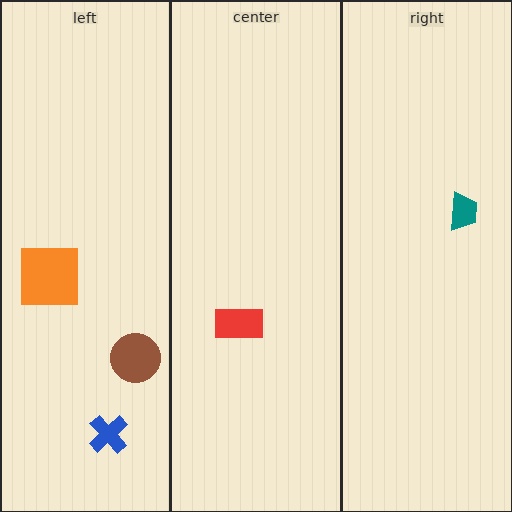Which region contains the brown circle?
The left region.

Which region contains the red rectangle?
The center region.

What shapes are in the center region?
The red rectangle.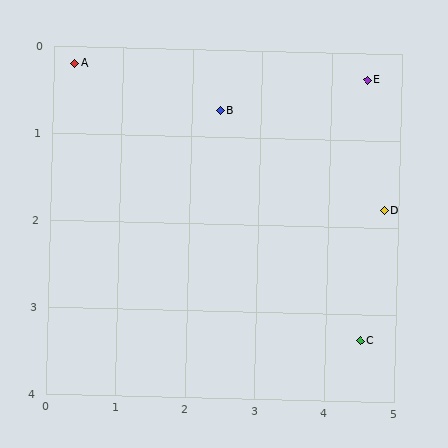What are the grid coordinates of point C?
Point C is at approximately (4.5, 3.3).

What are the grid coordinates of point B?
Point B is at approximately (2.4, 0.7).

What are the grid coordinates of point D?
Point D is at approximately (4.8, 1.8).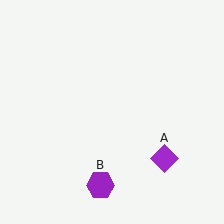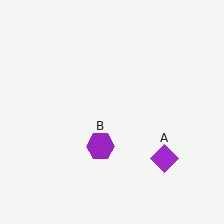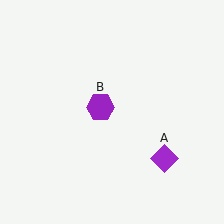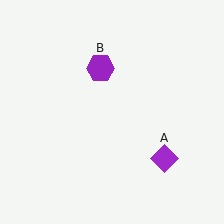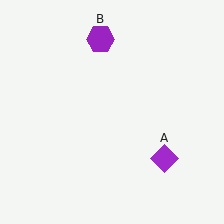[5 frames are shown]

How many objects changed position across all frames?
1 object changed position: purple hexagon (object B).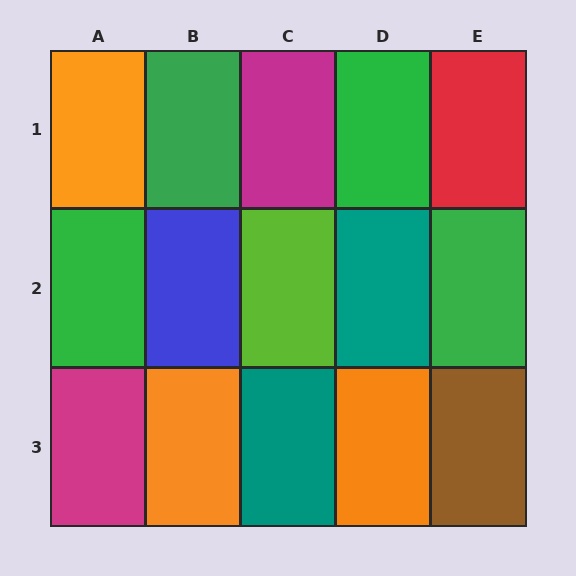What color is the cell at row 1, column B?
Green.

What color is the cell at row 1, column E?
Red.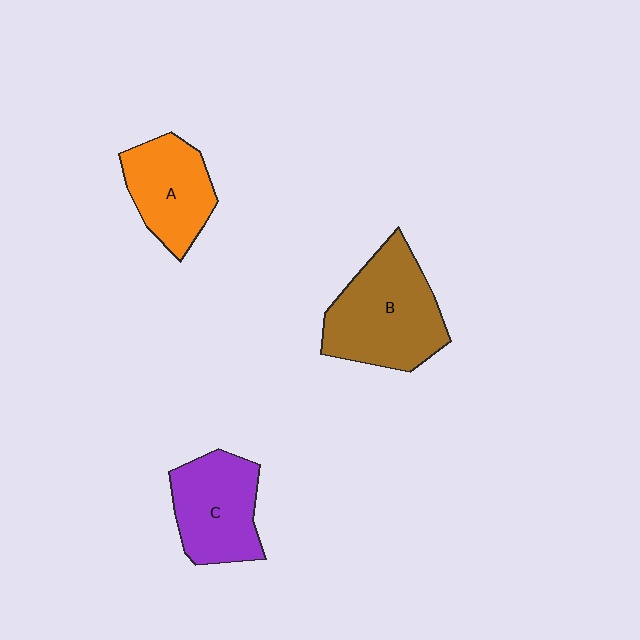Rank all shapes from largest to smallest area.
From largest to smallest: B (brown), C (purple), A (orange).